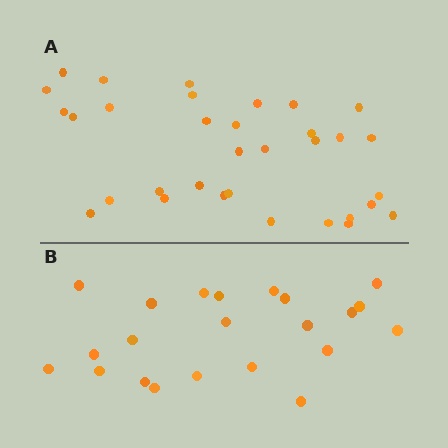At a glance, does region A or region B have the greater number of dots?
Region A (the top region) has more dots.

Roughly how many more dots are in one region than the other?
Region A has roughly 12 or so more dots than region B.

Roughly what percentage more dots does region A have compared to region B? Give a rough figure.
About 50% more.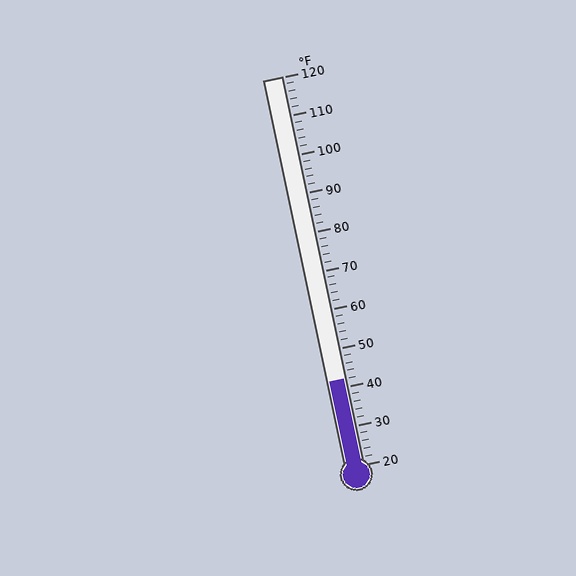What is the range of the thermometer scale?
The thermometer scale ranges from 20°F to 120°F.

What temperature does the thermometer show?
The thermometer shows approximately 42°F.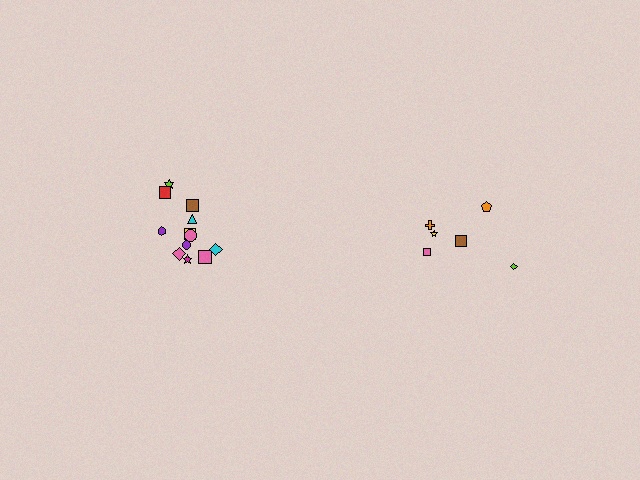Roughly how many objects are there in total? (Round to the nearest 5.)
Roughly 20 objects in total.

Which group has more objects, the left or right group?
The left group.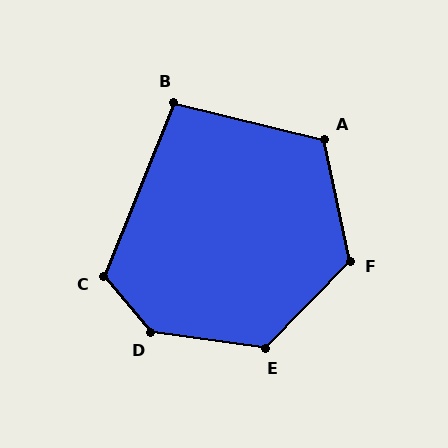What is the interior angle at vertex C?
Approximately 118 degrees (obtuse).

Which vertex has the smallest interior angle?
B, at approximately 98 degrees.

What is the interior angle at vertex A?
Approximately 115 degrees (obtuse).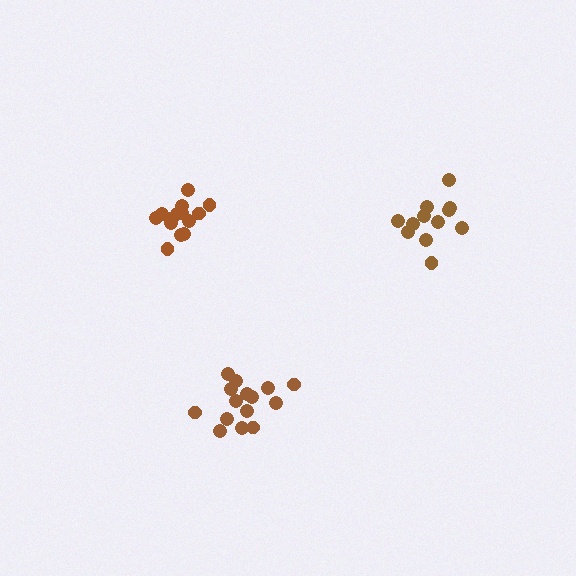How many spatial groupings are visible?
There are 3 spatial groupings.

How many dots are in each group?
Group 1: 15 dots, Group 2: 12 dots, Group 3: 14 dots (41 total).